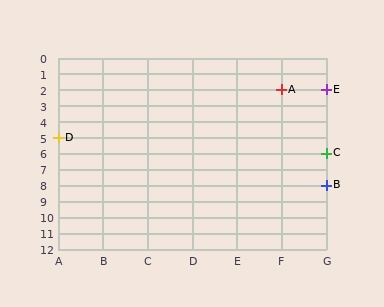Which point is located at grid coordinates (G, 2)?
Point E is at (G, 2).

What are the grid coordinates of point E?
Point E is at grid coordinates (G, 2).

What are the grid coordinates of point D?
Point D is at grid coordinates (A, 5).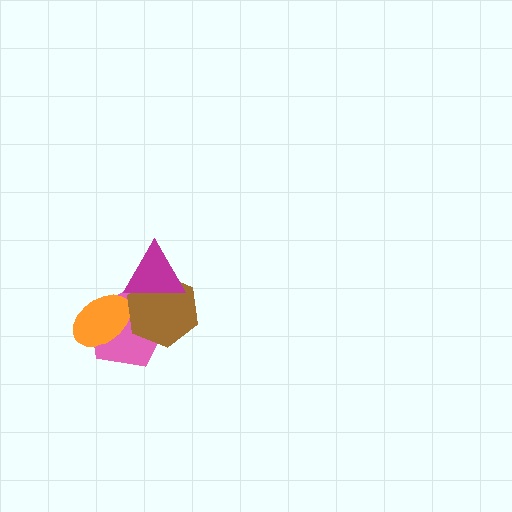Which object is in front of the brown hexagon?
The magenta triangle is in front of the brown hexagon.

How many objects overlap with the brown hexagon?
3 objects overlap with the brown hexagon.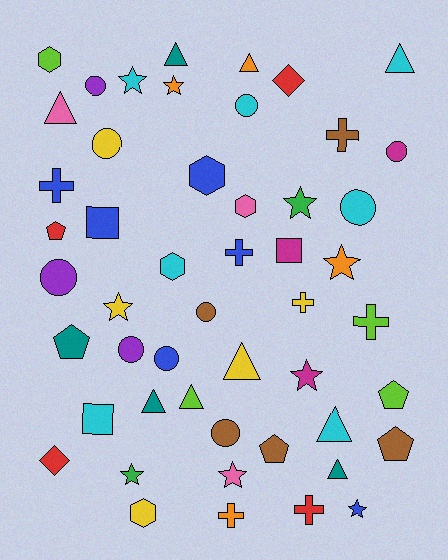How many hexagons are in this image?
There are 5 hexagons.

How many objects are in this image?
There are 50 objects.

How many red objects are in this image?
There are 4 red objects.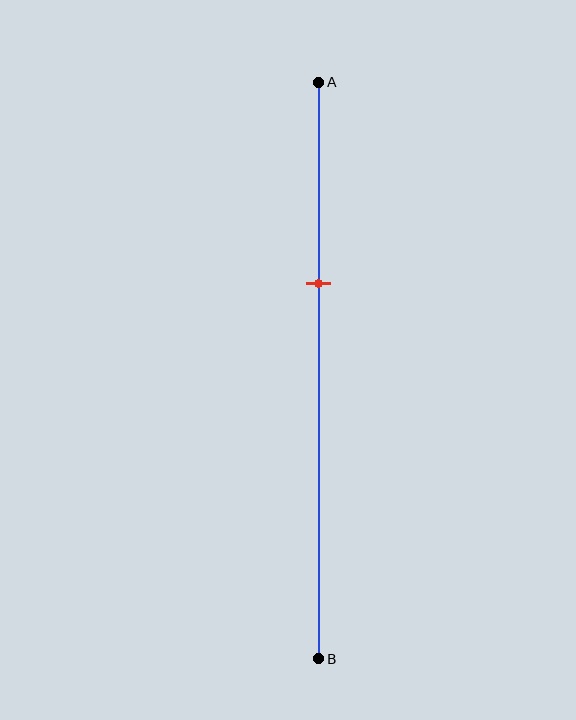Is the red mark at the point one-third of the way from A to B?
Yes, the mark is approximately at the one-third point.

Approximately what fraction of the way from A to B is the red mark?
The red mark is approximately 35% of the way from A to B.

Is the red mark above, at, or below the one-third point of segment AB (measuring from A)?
The red mark is approximately at the one-third point of segment AB.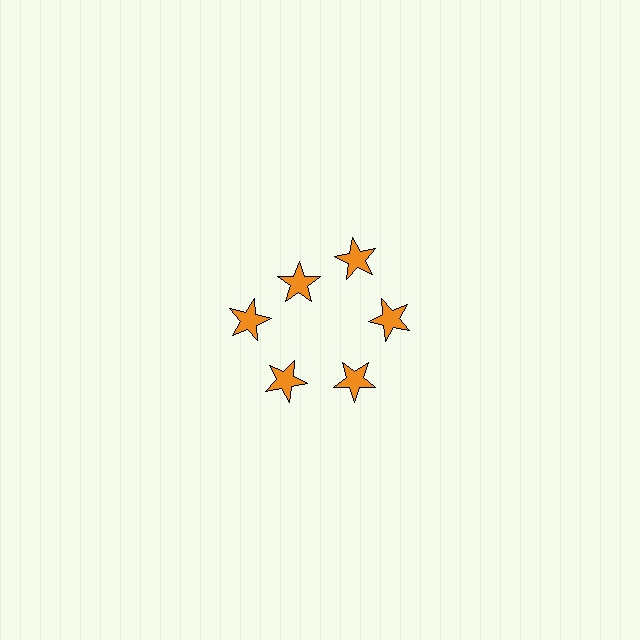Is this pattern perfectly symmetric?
No. The 6 orange stars are arranged in a ring, but one element near the 11 o'clock position is pulled inward toward the center, breaking the 6-fold rotational symmetry.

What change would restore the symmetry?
The symmetry would be restored by moving it outward, back onto the ring so that all 6 stars sit at equal angles and equal distance from the center.